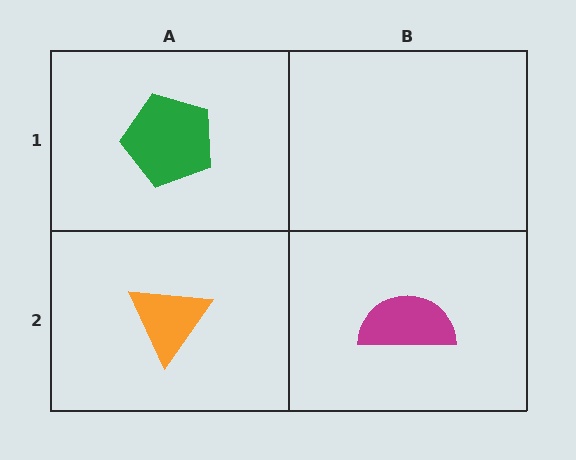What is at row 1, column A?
A green pentagon.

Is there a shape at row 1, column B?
No, that cell is empty.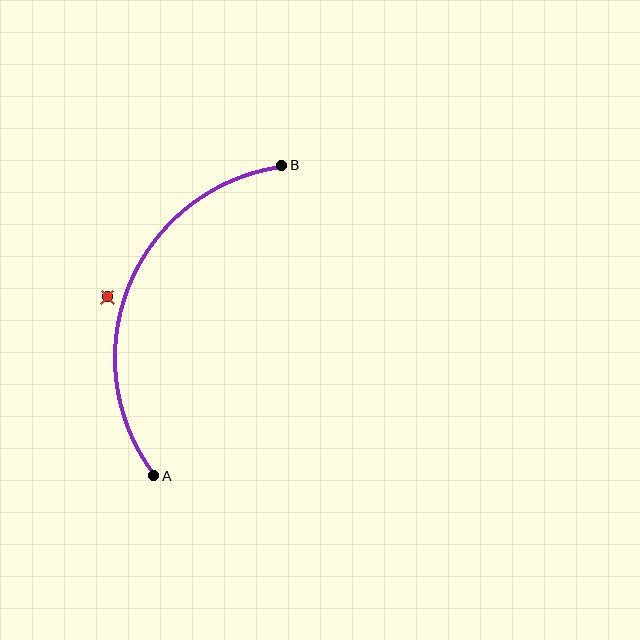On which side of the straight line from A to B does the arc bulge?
The arc bulges to the left of the straight line connecting A and B.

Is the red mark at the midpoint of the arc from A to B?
No — the red mark does not lie on the arc at all. It sits slightly outside the curve.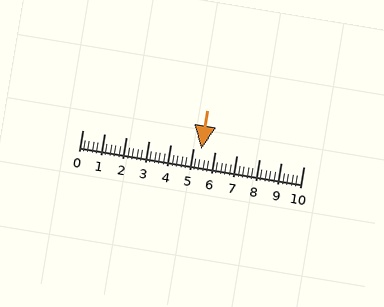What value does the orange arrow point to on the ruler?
The orange arrow points to approximately 5.4.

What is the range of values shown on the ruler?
The ruler shows values from 0 to 10.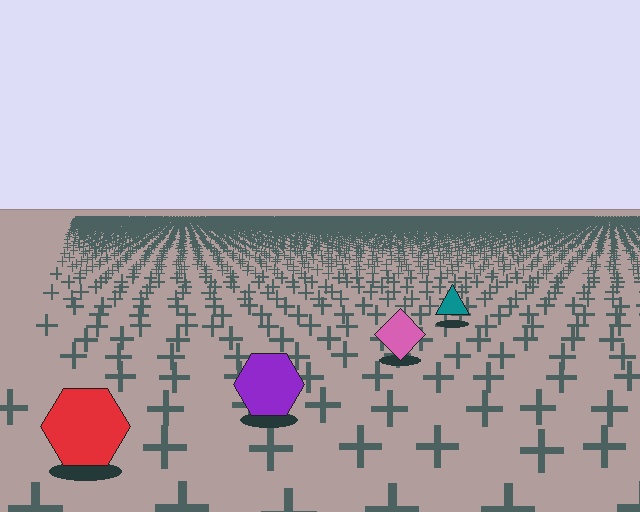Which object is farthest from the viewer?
The teal triangle is farthest from the viewer. It appears smaller and the ground texture around it is denser.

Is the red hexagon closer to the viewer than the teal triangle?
Yes. The red hexagon is closer — you can tell from the texture gradient: the ground texture is coarser near it.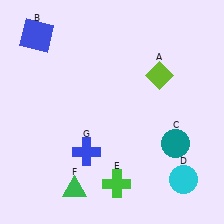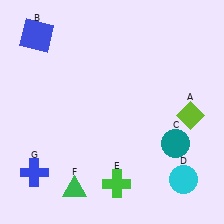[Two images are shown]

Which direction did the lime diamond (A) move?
The lime diamond (A) moved down.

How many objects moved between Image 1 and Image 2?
2 objects moved between the two images.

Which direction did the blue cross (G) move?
The blue cross (G) moved left.